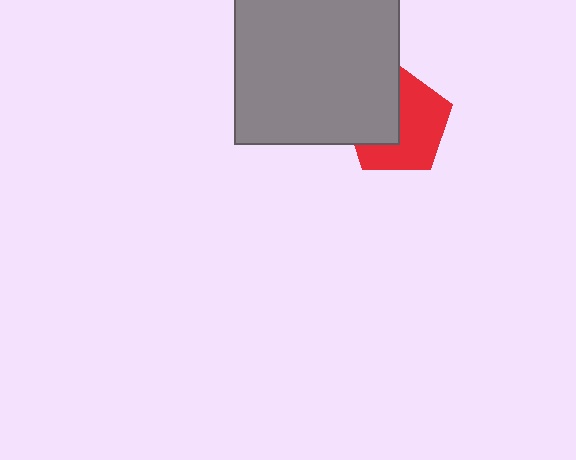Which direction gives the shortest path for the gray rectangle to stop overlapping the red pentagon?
Moving left gives the shortest separation.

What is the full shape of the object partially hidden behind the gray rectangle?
The partially hidden object is a red pentagon.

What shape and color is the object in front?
The object in front is a gray rectangle.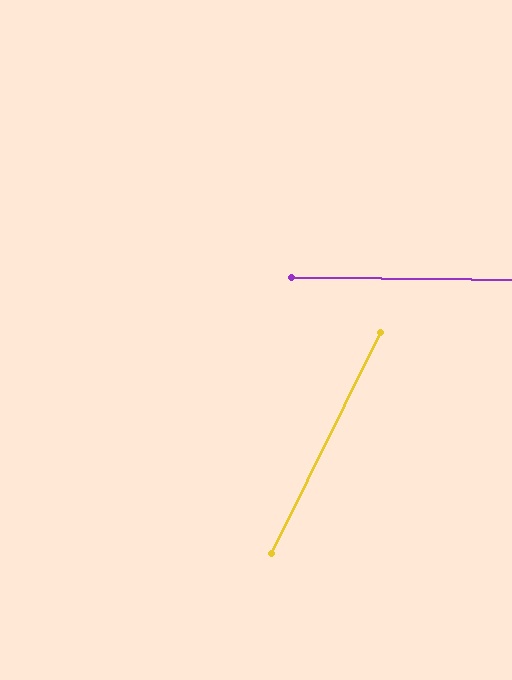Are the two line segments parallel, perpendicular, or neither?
Neither parallel nor perpendicular — they differ by about 65°.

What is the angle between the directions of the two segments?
Approximately 65 degrees.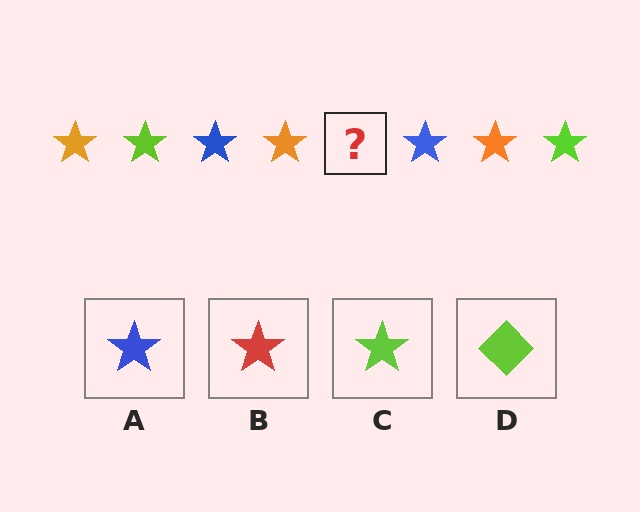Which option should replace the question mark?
Option C.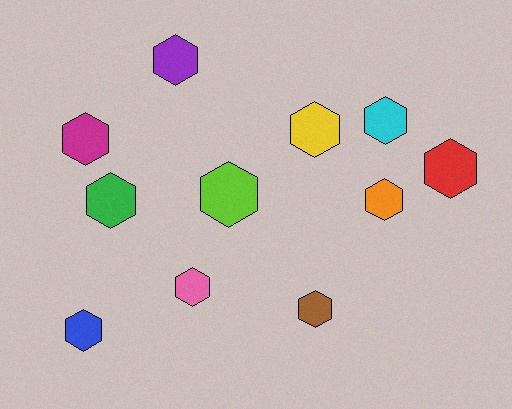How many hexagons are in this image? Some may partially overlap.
There are 11 hexagons.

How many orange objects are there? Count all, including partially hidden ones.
There is 1 orange object.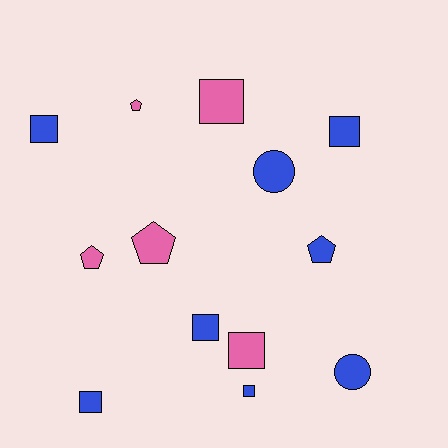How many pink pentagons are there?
There are 3 pink pentagons.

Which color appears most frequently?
Blue, with 8 objects.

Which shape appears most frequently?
Square, with 7 objects.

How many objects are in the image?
There are 13 objects.